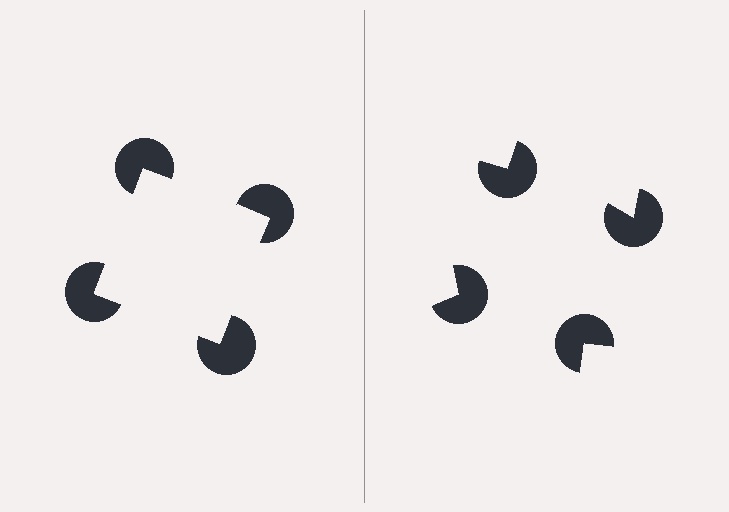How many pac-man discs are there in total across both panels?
8 — 4 on each side.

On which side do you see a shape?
An illusory square appears on the left side. On the right side the wedge cuts are rotated, so no coherent shape forms.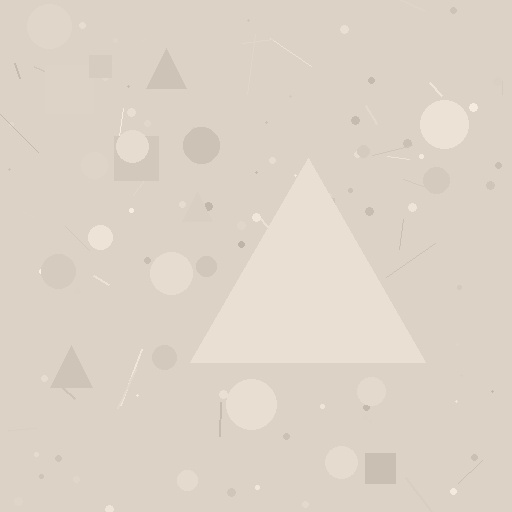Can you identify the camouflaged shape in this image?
The camouflaged shape is a triangle.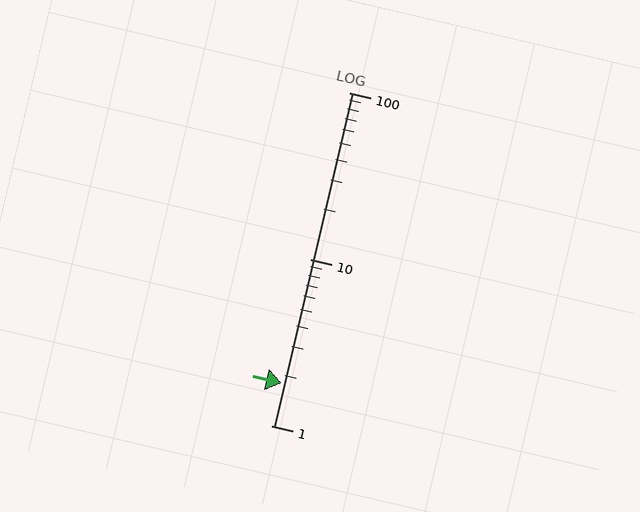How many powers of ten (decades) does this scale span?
The scale spans 2 decades, from 1 to 100.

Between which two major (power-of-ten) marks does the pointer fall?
The pointer is between 1 and 10.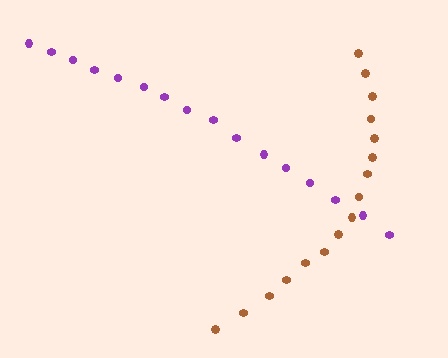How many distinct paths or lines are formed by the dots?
There are 2 distinct paths.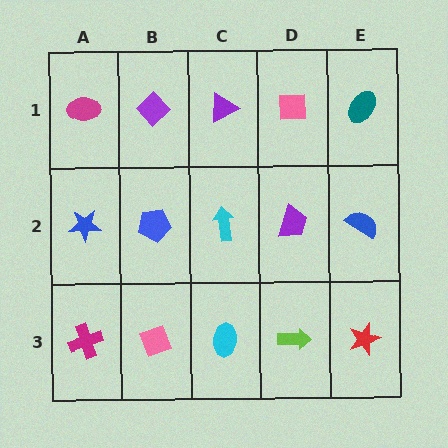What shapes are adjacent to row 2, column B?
A purple diamond (row 1, column B), a pink diamond (row 3, column B), a blue star (row 2, column A), a cyan arrow (row 2, column C).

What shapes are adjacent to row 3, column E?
A blue semicircle (row 2, column E), a lime arrow (row 3, column D).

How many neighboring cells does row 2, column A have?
3.